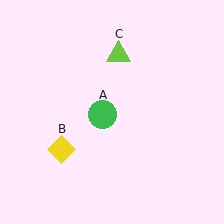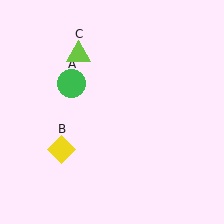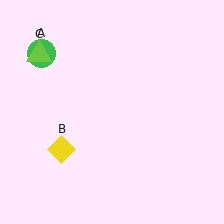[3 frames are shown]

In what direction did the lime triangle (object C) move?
The lime triangle (object C) moved left.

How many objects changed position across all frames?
2 objects changed position: green circle (object A), lime triangle (object C).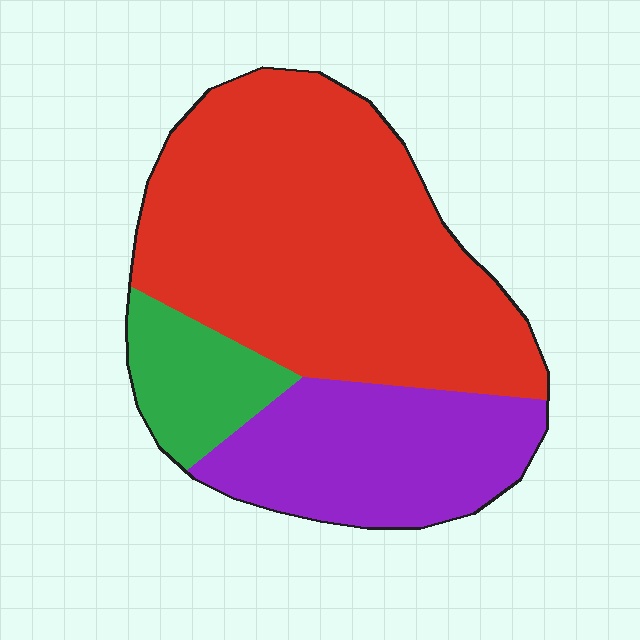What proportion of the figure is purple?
Purple covers about 25% of the figure.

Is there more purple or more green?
Purple.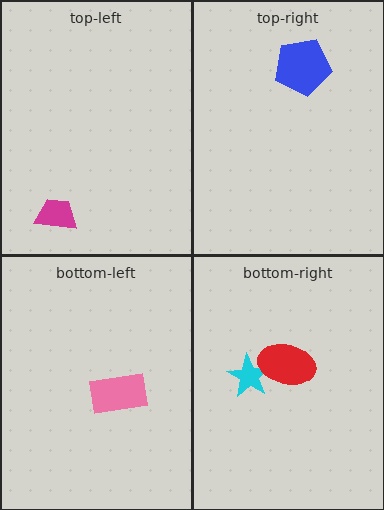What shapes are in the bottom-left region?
The pink rectangle.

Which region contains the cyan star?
The bottom-right region.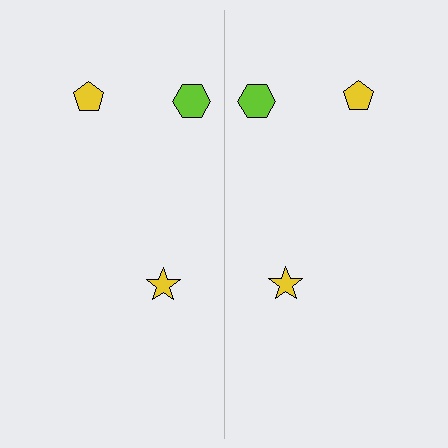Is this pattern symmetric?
Yes, this pattern has bilateral (reflection) symmetry.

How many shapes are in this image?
There are 6 shapes in this image.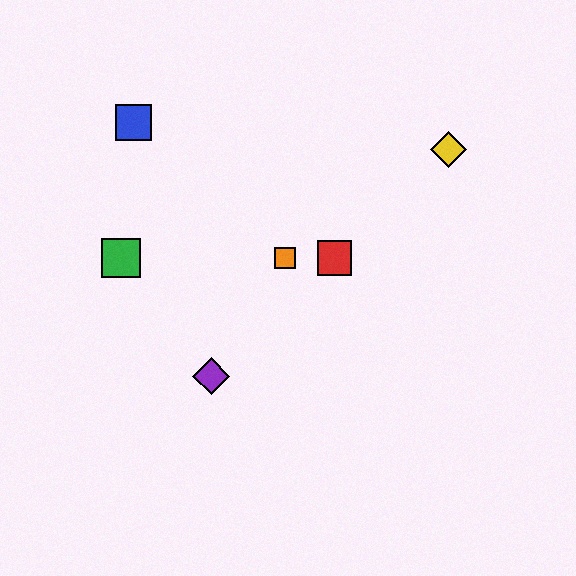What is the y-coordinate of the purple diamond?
The purple diamond is at y≈376.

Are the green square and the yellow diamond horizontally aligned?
No, the green square is at y≈258 and the yellow diamond is at y≈150.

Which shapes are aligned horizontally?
The red square, the green square, the orange square are aligned horizontally.